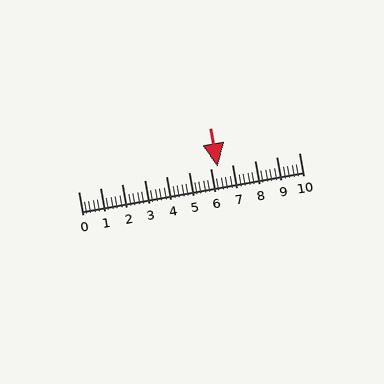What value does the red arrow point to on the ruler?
The red arrow points to approximately 6.3.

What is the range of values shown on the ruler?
The ruler shows values from 0 to 10.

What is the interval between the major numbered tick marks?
The major tick marks are spaced 1 units apart.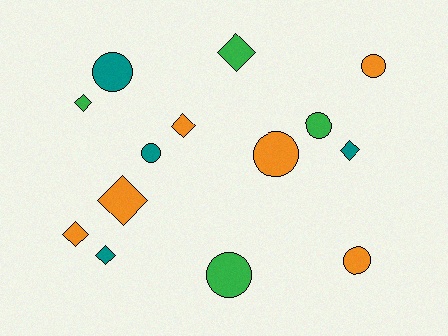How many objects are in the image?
There are 14 objects.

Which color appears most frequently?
Orange, with 6 objects.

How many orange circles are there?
There are 3 orange circles.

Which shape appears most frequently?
Circle, with 7 objects.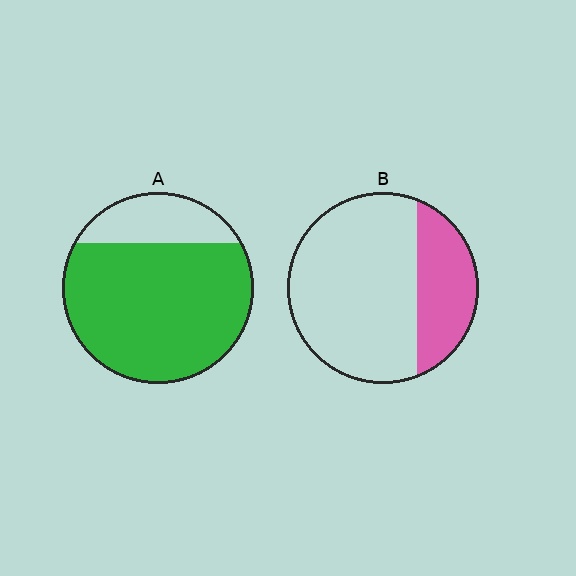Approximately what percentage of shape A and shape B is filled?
A is approximately 80% and B is approximately 30%.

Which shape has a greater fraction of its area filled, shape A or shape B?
Shape A.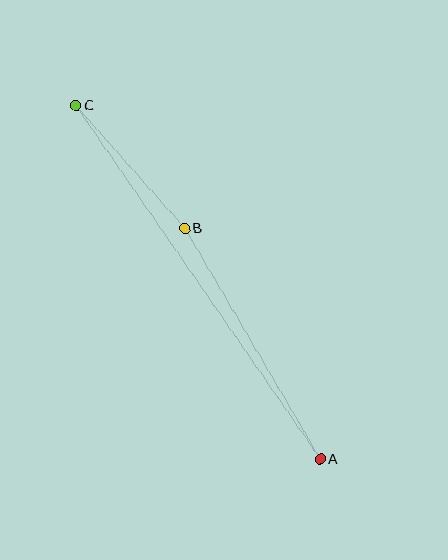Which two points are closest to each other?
Points B and C are closest to each other.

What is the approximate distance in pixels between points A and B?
The distance between A and B is approximately 267 pixels.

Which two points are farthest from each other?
Points A and C are farthest from each other.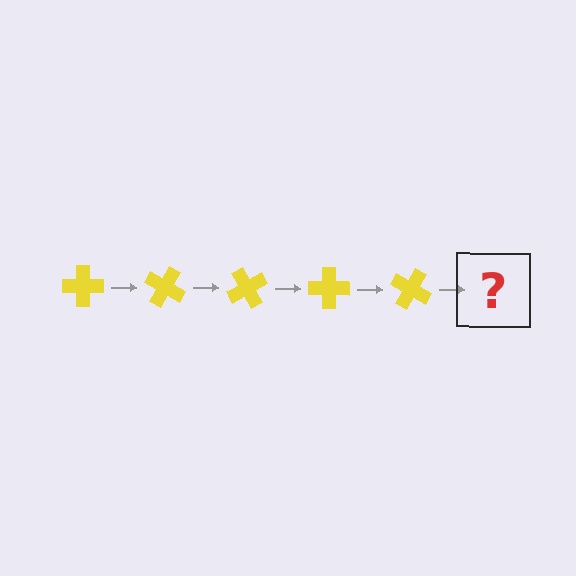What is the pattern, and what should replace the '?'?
The pattern is that the cross rotates 30 degrees each step. The '?' should be a yellow cross rotated 150 degrees.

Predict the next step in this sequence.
The next step is a yellow cross rotated 150 degrees.